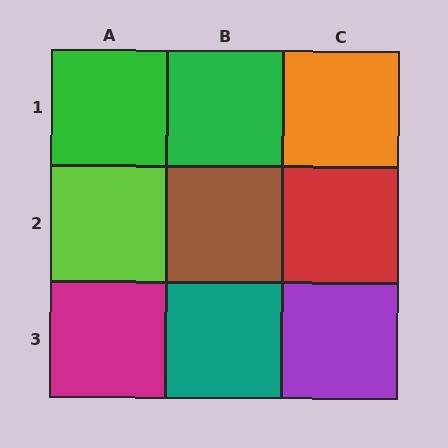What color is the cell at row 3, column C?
Purple.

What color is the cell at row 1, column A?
Green.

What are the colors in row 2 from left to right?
Lime, brown, red.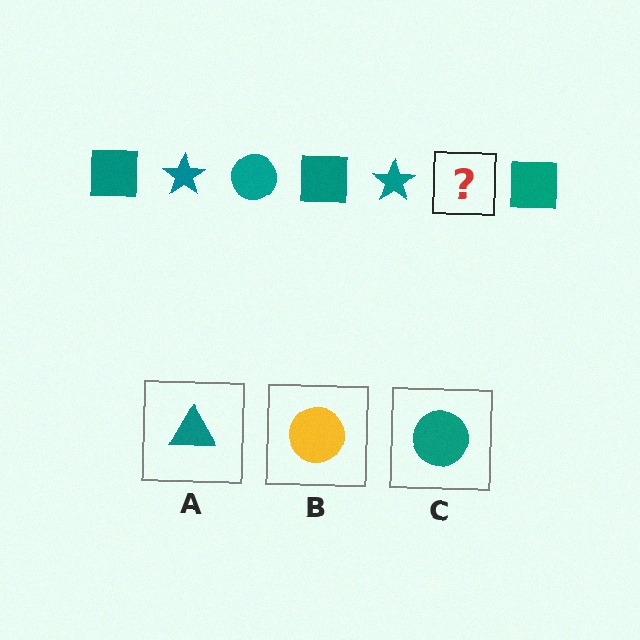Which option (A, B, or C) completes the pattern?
C.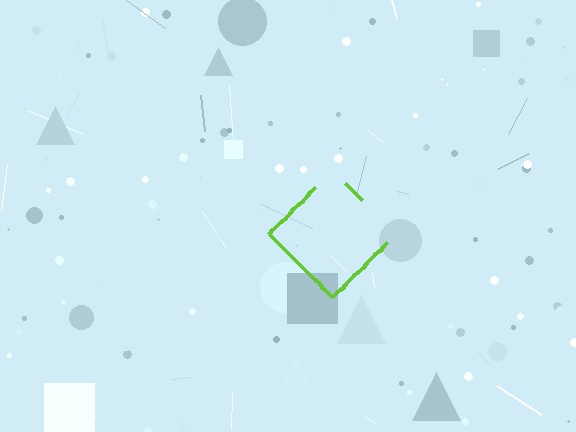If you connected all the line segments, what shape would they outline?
They would outline a diamond.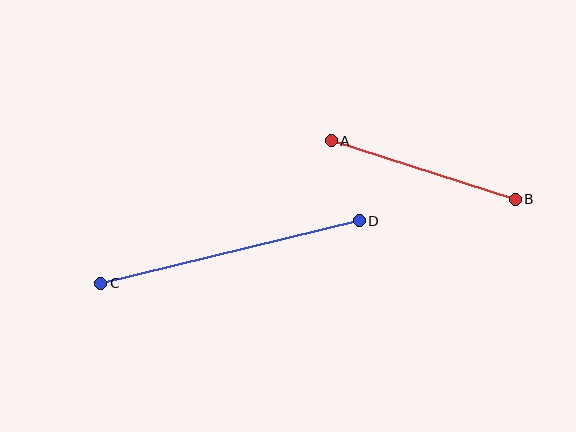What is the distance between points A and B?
The distance is approximately 193 pixels.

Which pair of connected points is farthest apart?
Points C and D are farthest apart.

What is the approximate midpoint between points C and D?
The midpoint is at approximately (230, 252) pixels.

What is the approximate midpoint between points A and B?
The midpoint is at approximately (423, 170) pixels.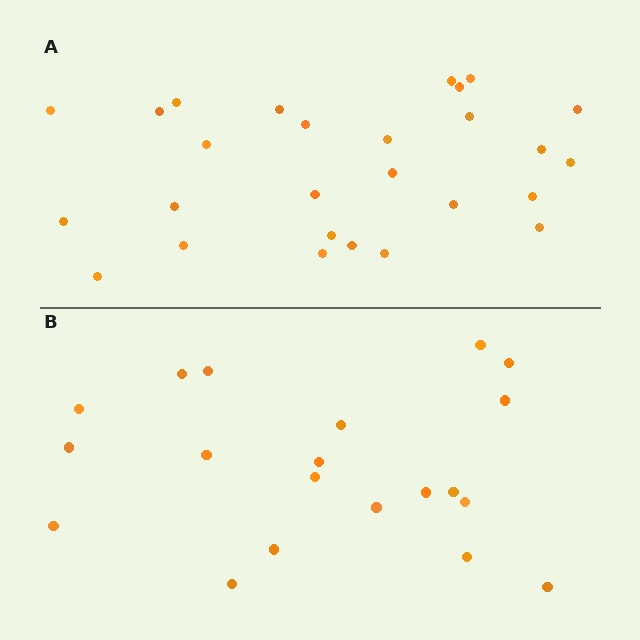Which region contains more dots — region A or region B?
Region A (the top region) has more dots.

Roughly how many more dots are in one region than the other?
Region A has roughly 8 or so more dots than region B.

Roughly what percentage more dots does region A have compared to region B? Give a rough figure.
About 35% more.